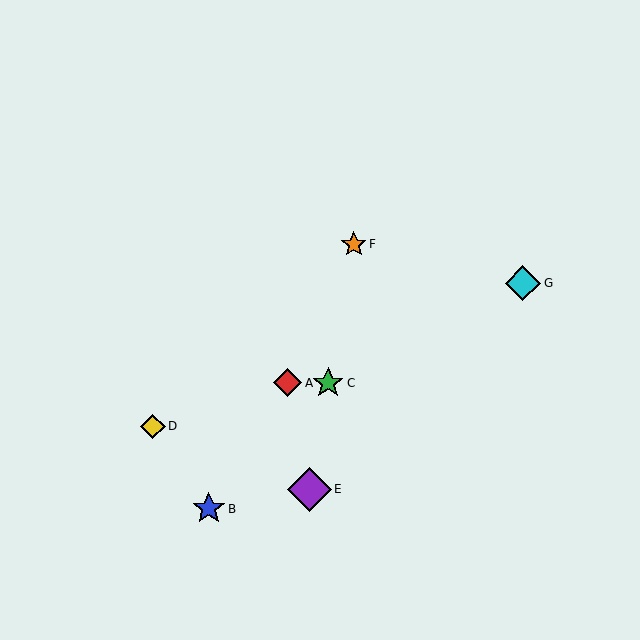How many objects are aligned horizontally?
2 objects (A, C) are aligned horizontally.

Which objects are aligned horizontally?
Objects A, C are aligned horizontally.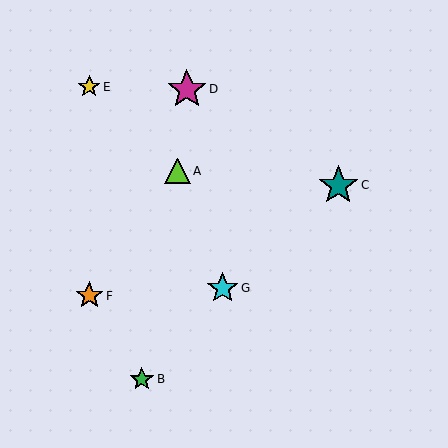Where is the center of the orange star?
The center of the orange star is at (89, 296).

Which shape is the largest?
The teal star (labeled C) is the largest.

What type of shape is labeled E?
Shape E is a yellow star.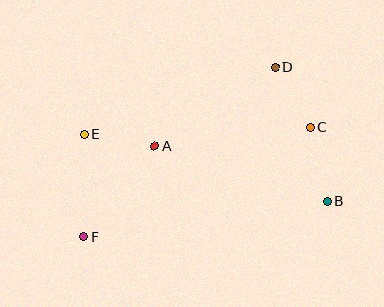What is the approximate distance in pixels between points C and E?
The distance between C and E is approximately 226 pixels.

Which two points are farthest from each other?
Points D and F are farthest from each other.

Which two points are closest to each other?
Points C and D are closest to each other.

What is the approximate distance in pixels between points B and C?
The distance between B and C is approximately 76 pixels.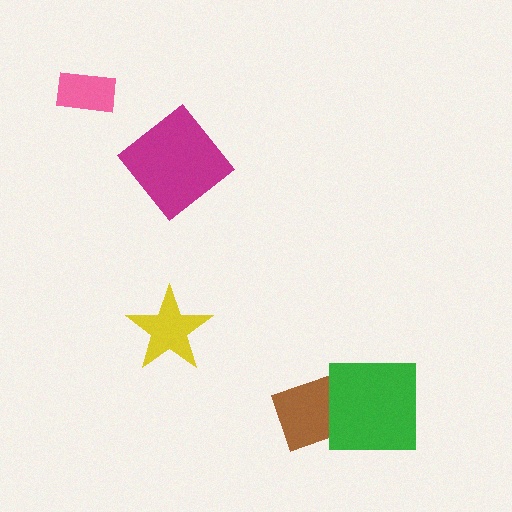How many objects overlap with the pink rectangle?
0 objects overlap with the pink rectangle.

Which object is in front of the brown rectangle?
The green square is in front of the brown rectangle.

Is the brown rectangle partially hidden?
Yes, it is partially covered by another shape.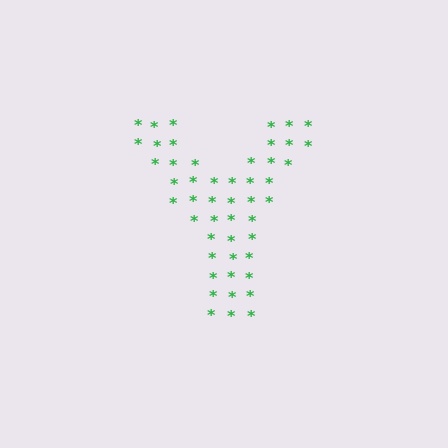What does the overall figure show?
The overall figure shows the letter Y.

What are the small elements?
The small elements are asterisks.